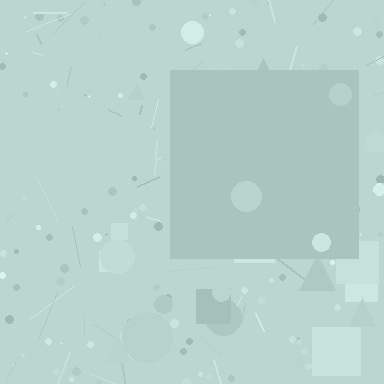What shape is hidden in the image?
A square is hidden in the image.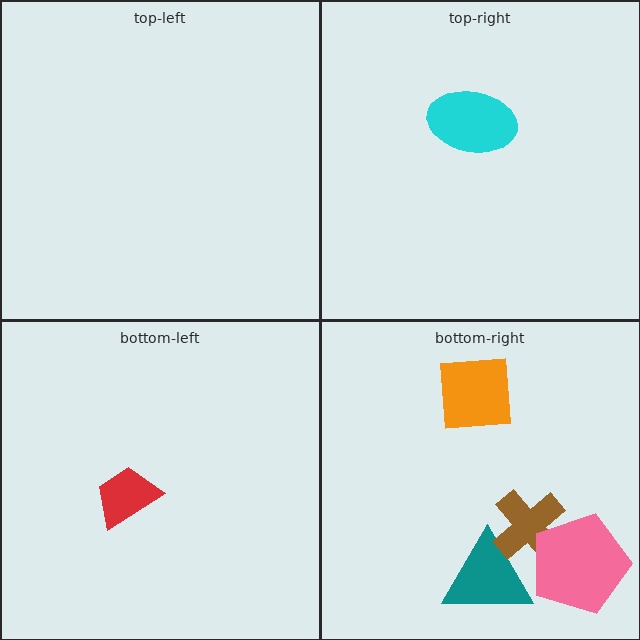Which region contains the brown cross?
The bottom-right region.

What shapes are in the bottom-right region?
The teal triangle, the orange square, the brown cross, the pink pentagon.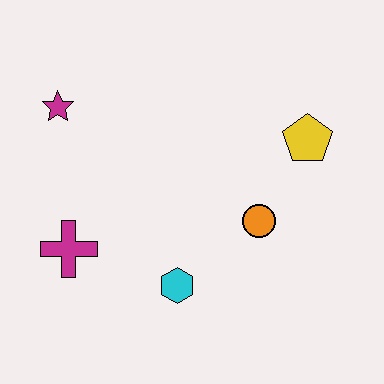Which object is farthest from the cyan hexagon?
The magenta star is farthest from the cyan hexagon.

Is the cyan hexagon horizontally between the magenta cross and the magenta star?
No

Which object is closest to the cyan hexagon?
The orange circle is closest to the cyan hexagon.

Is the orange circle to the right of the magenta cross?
Yes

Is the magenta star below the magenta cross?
No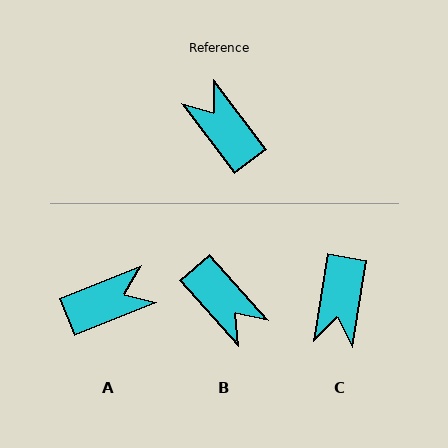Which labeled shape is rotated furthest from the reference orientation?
B, about 175 degrees away.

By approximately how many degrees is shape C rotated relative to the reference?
Approximately 134 degrees counter-clockwise.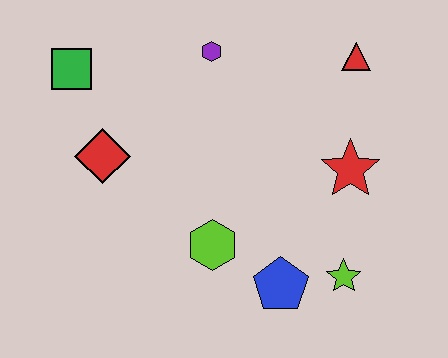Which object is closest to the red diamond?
The green square is closest to the red diamond.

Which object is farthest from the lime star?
The green square is farthest from the lime star.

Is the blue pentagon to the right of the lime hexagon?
Yes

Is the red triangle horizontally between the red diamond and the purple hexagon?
No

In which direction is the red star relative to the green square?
The red star is to the right of the green square.